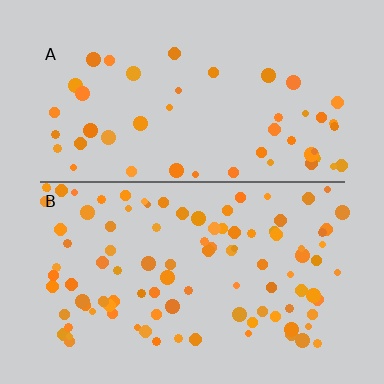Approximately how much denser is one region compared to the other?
Approximately 2.1× — region B over region A.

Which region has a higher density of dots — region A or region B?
B (the bottom).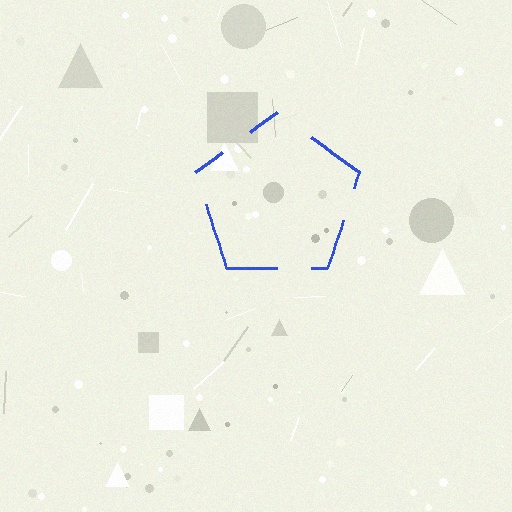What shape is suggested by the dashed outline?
The dashed outline suggests a pentagon.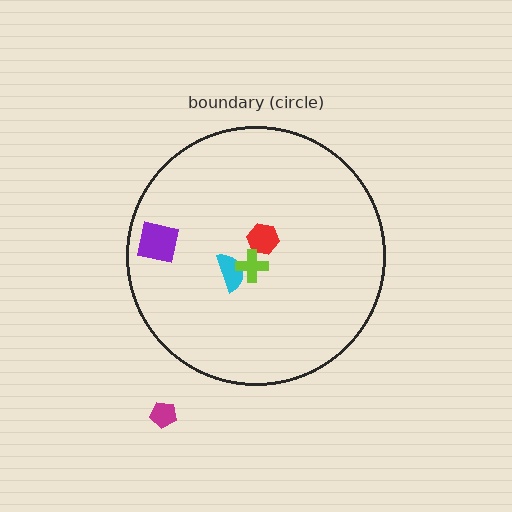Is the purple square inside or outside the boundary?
Inside.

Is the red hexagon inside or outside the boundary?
Inside.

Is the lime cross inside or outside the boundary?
Inside.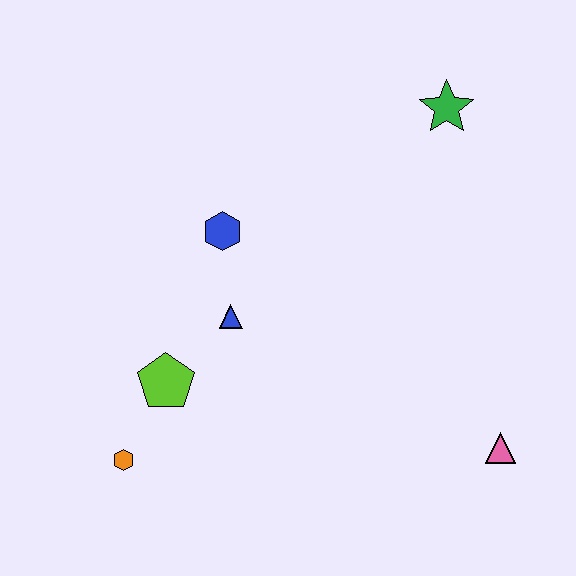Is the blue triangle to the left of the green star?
Yes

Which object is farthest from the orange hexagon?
The green star is farthest from the orange hexagon.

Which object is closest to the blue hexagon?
The blue triangle is closest to the blue hexagon.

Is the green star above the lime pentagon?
Yes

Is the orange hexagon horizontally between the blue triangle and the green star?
No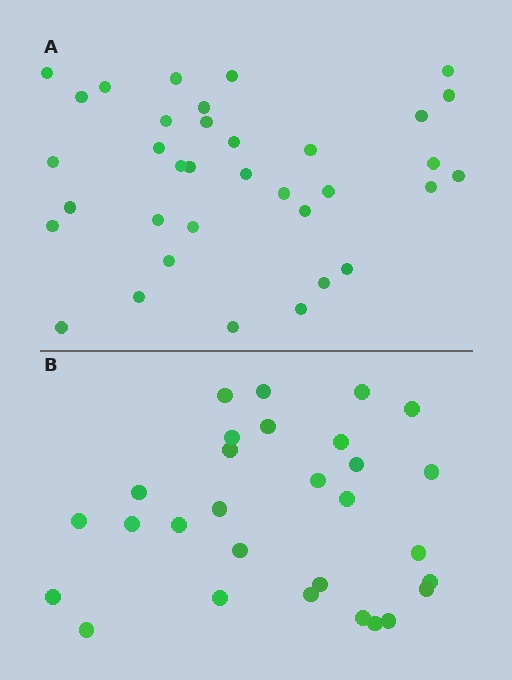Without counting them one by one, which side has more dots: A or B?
Region A (the top region) has more dots.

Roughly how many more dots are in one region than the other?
Region A has about 6 more dots than region B.